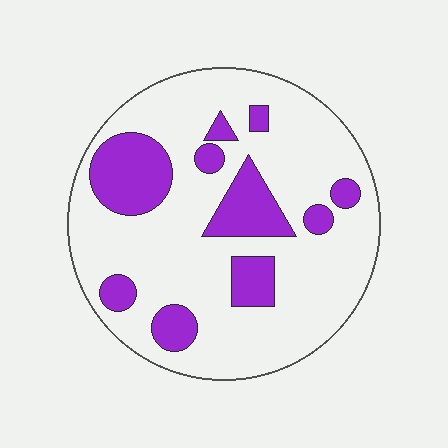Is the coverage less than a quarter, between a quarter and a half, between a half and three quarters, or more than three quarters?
Less than a quarter.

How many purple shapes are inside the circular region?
10.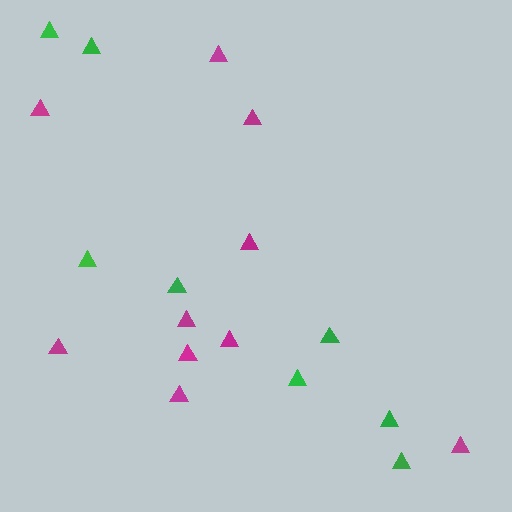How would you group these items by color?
There are 2 groups: one group of magenta triangles (10) and one group of green triangles (8).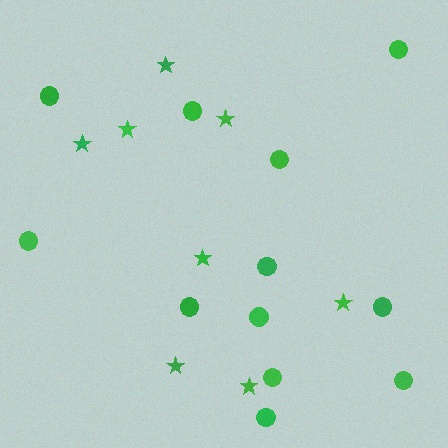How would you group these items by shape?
There are 2 groups: one group of circles (12) and one group of stars (8).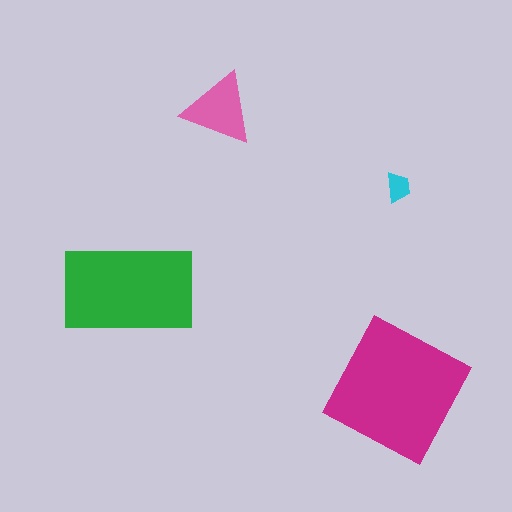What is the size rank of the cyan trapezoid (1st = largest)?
4th.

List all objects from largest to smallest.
The magenta square, the green rectangle, the pink triangle, the cyan trapezoid.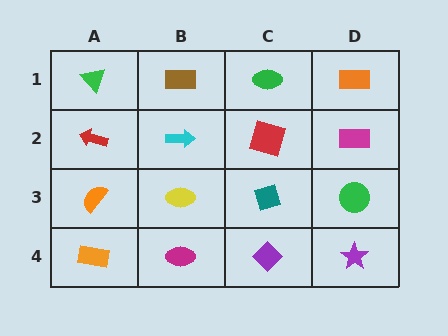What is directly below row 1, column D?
A magenta rectangle.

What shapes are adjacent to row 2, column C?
A green ellipse (row 1, column C), a teal diamond (row 3, column C), a cyan arrow (row 2, column B), a magenta rectangle (row 2, column D).